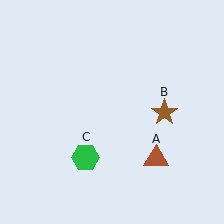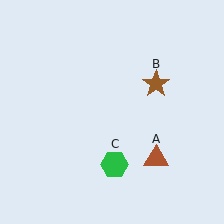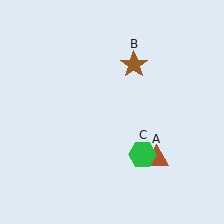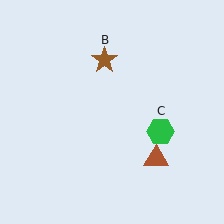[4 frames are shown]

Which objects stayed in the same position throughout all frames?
Brown triangle (object A) remained stationary.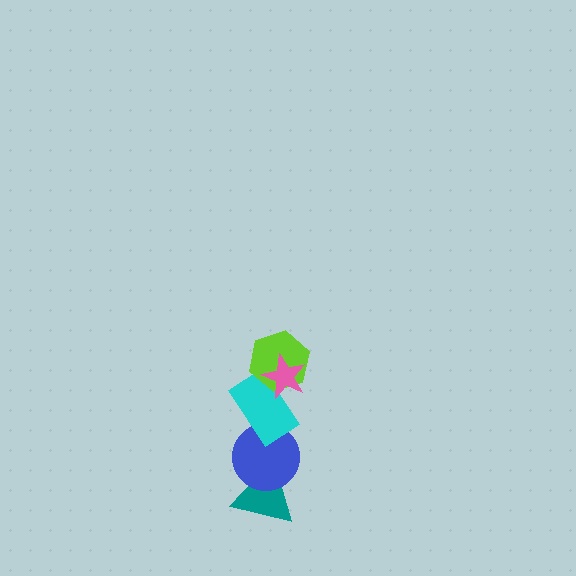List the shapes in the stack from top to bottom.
From top to bottom: the pink star, the lime hexagon, the cyan rectangle, the blue circle, the teal triangle.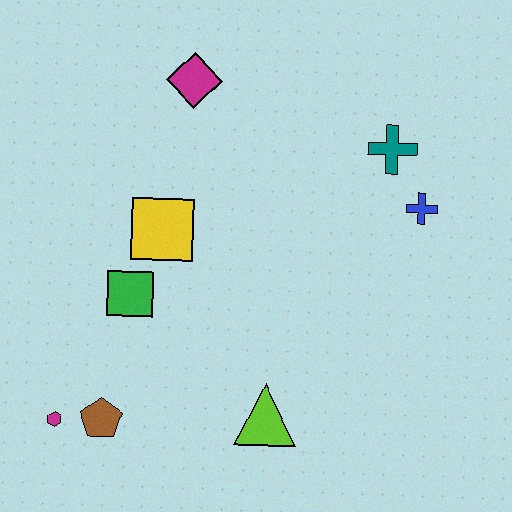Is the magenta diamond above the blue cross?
Yes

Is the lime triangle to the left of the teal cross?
Yes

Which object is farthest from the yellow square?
The blue cross is farthest from the yellow square.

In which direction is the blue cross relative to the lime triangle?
The blue cross is above the lime triangle.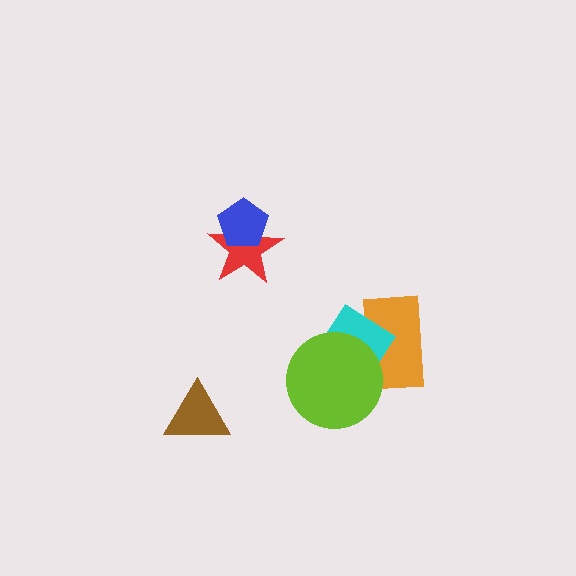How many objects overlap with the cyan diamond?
2 objects overlap with the cyan diamond.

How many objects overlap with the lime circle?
2 objects overlap with the lime circle.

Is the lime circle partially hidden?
No, no other shape covers it.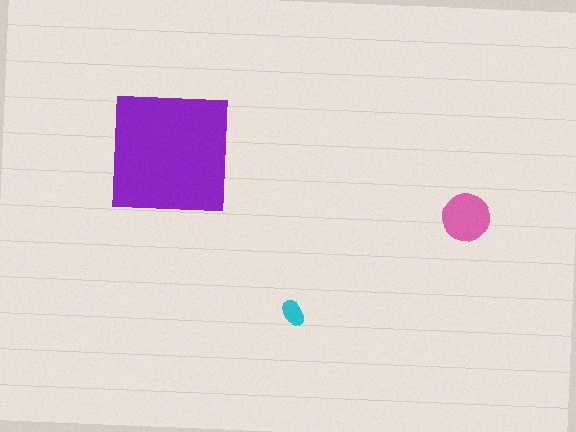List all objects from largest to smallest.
The purple square, the pink circle, the cyan ellipse.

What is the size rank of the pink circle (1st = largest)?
2nd.